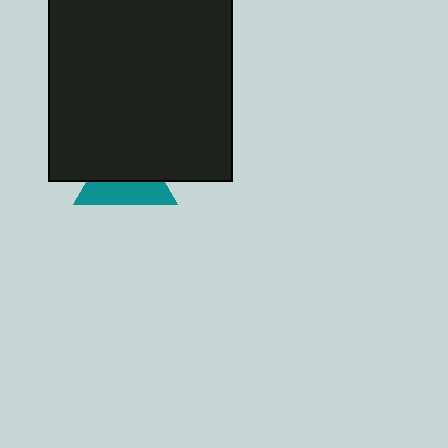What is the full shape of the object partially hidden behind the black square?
The partially hidden object is a teal triangle.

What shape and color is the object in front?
The object in front is a black square.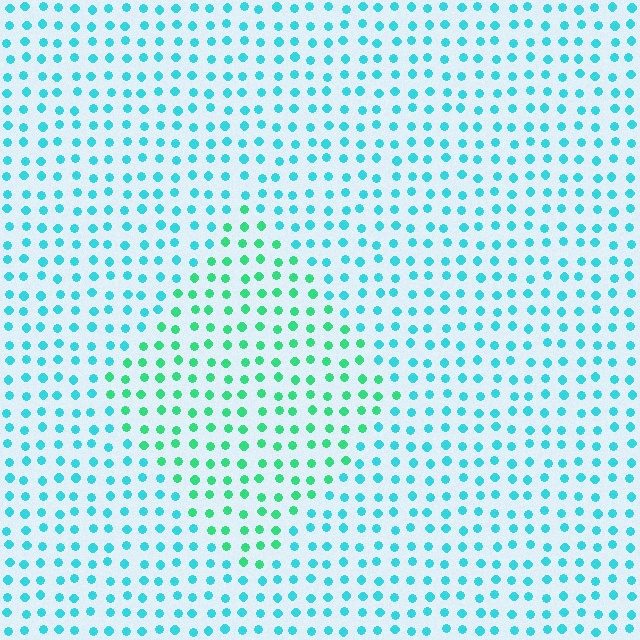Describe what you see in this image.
The image is filled with small cyan elements in a uniform arrangement. A diamond-shaped region is visible where the elements are tinted to a slightly different hue, forming a subtle color boundary.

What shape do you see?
I see a diamond.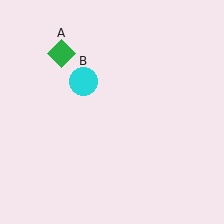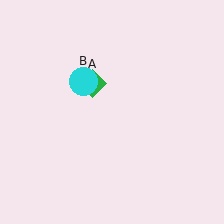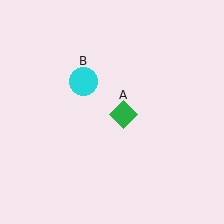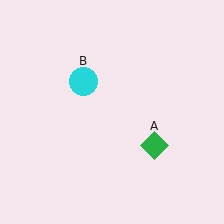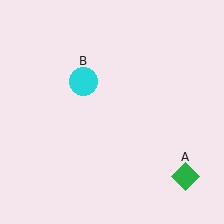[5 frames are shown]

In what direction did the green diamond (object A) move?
The green diamond (object A) moved down and to the right.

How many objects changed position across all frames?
1 object changed position: green diamond (object A).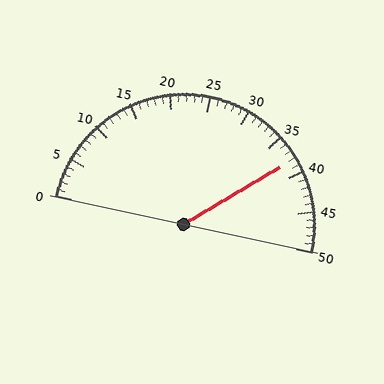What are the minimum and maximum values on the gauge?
The gauge ranges from 0 to 50.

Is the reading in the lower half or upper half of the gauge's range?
The reading is in the upper half of the range (0 to 50).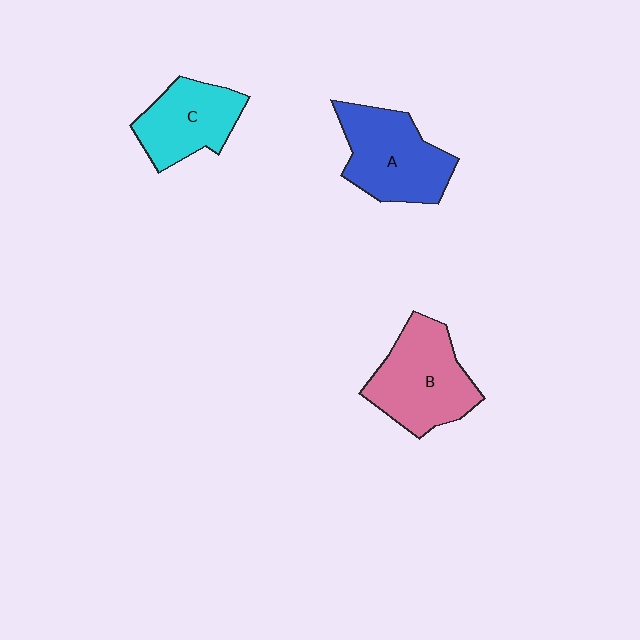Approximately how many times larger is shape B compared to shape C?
Approximately 1.3 times.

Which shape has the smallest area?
Shape C (cyan).